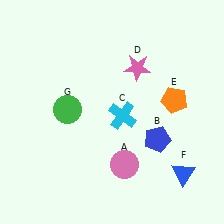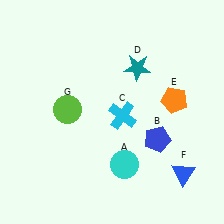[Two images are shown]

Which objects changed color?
A changed from pink to cyan. D changed from pink to teal. G changed from green to lime.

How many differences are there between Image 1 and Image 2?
There are 3 differences between the two images.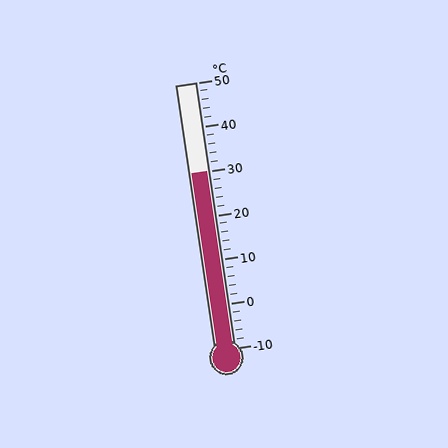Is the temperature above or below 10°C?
The temperature is above 10°C.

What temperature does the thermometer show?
The thermometer shows approximately 30°C.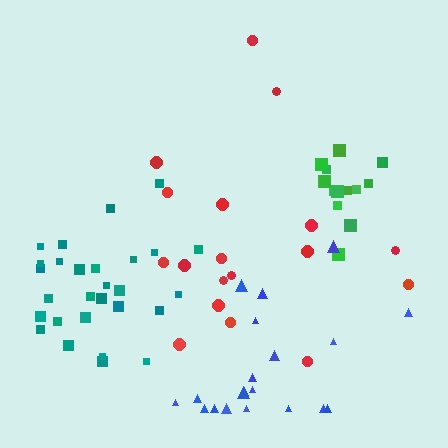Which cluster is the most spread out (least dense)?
Red.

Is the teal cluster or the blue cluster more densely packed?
Teal.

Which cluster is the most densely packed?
Green.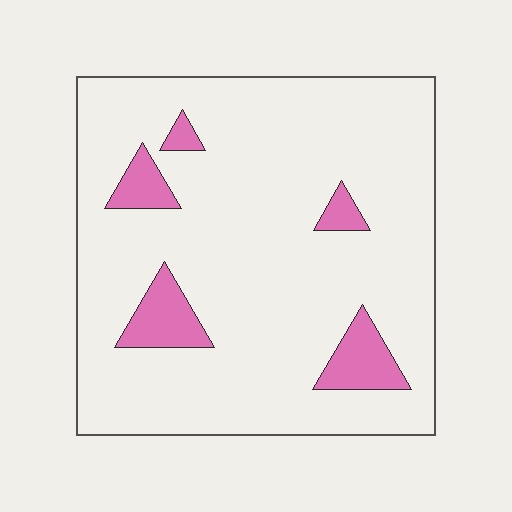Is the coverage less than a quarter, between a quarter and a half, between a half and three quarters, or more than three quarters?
Less than a quarter.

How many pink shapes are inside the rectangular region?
5.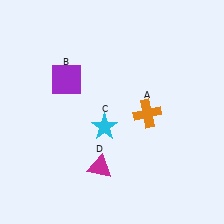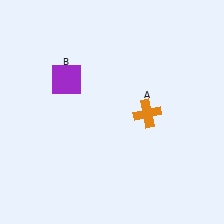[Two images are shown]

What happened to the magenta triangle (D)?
The magenta triangle (D) was removed in Image 2. It was in the bottom-left area of Image 1.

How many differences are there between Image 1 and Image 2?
There are 2 differences between the two images.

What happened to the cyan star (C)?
The cyan star (C) was removed in Image 2. It was in the bottom-left area of Image 1.